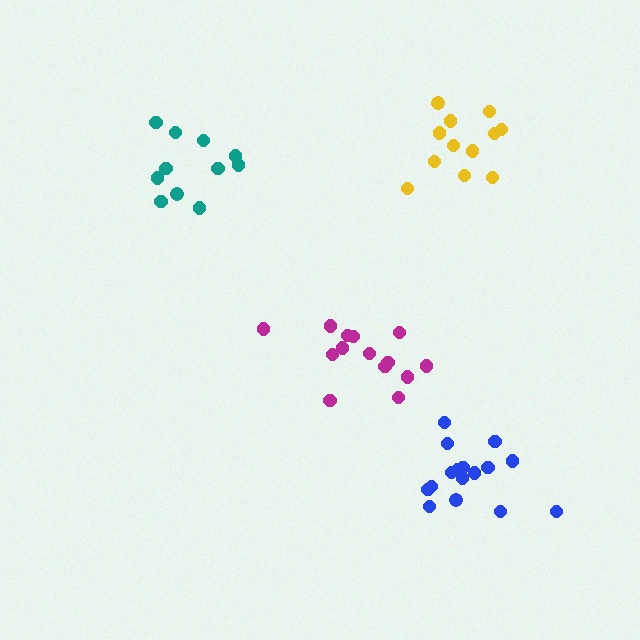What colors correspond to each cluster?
The clusters are colored: magenta, teal, yellow, blue.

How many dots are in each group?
Group 1: 14 dots, Group 2: 11 dots, Group 3: 12 dots, Group 4: 16 dots (53 total).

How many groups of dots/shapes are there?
There are 4 groups.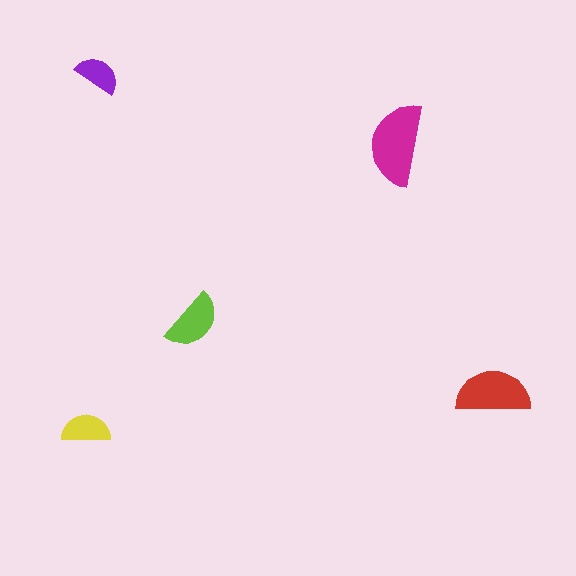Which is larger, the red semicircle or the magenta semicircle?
The magenta one.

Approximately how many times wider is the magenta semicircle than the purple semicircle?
About 2 times wider.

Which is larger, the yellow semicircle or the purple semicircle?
The yellow one.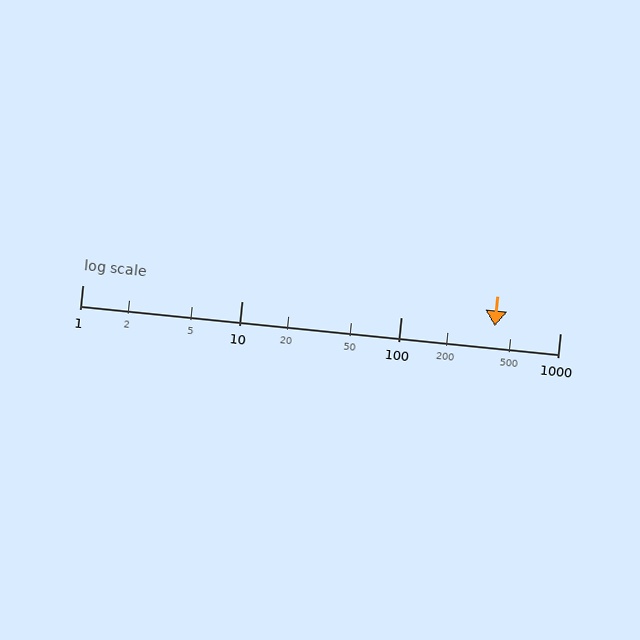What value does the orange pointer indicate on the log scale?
The pointer indicates approximately 390.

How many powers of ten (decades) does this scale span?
The scale spans 3 decades, from 1 to 1000.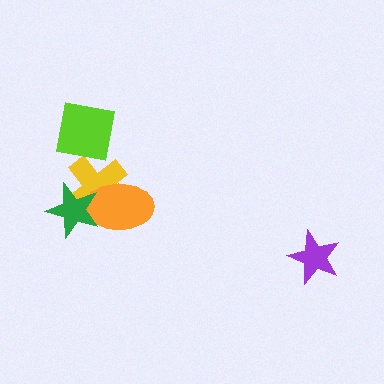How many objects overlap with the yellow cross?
3 objects overlap with the yellow cross.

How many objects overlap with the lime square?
1 object overlaps with the lime square.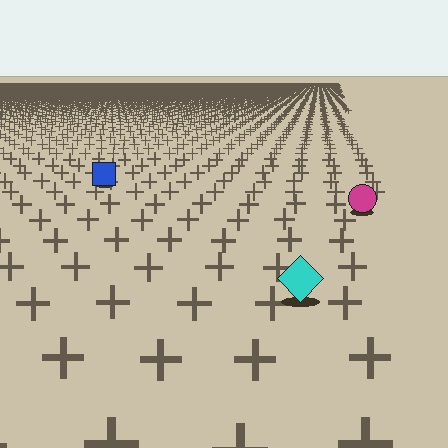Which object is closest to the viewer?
The cyan diamond is closest. The texture marks near it are larger and more spread out.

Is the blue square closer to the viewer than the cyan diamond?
No. The cyan diamond is closer — you can tell from the texture gradient: the ground texture is coarser near it.